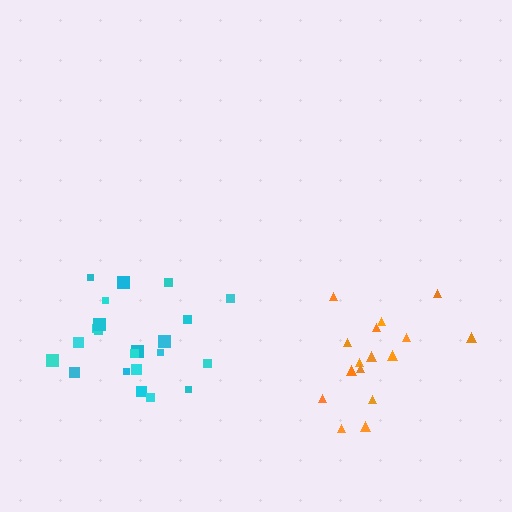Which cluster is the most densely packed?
Cyan.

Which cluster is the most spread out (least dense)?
Orange.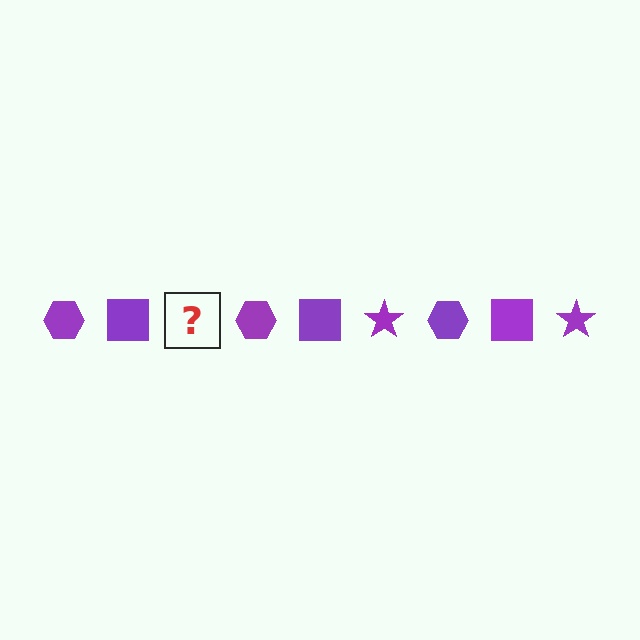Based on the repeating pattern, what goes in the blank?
The blank should be a purple star.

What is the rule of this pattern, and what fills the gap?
The rule is that the pattern cycles through hexagon, square, star shapes in purple. The gap should be filled with a purple star.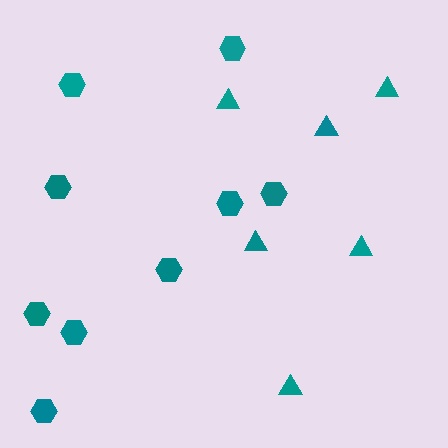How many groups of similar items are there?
There are 2 groups: one group of hexagons (9) and one group of triangles (6).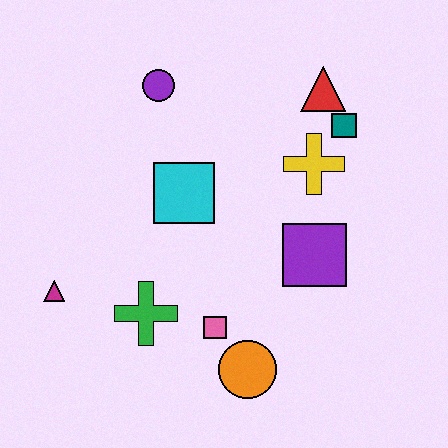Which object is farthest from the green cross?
The red triangle is farthest from the green cross.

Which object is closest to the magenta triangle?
The green cross is closest to the magenta triangle.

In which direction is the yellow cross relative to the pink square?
The yellow cross is above the pink square.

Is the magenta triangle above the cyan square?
No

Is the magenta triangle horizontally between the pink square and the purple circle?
No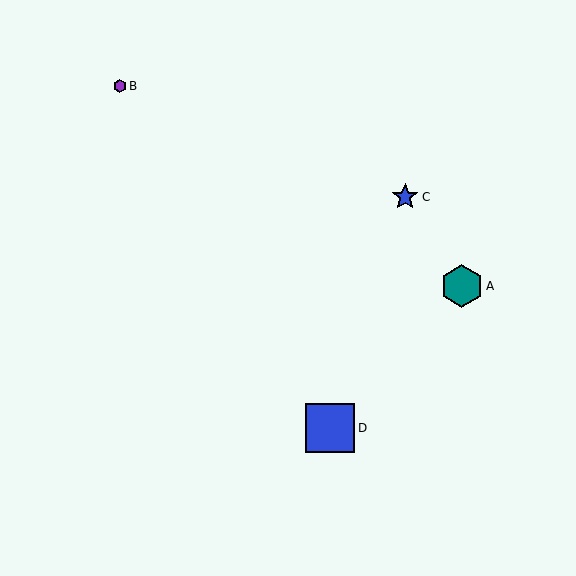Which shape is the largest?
The blue square (labeled D) is the largest.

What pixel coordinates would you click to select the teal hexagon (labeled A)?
Click at (462, 286) to select the teal hexagon A.